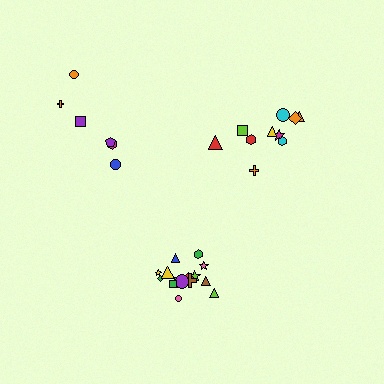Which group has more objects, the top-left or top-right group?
The top-right group.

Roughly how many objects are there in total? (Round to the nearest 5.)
Roughly 30 objects in total.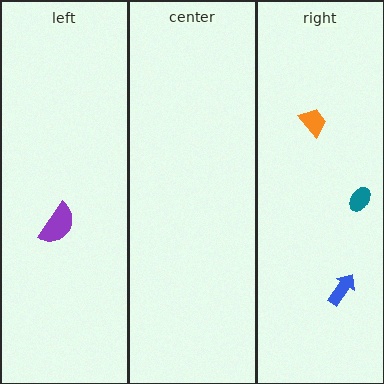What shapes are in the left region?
The purple semicircle.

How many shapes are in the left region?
1.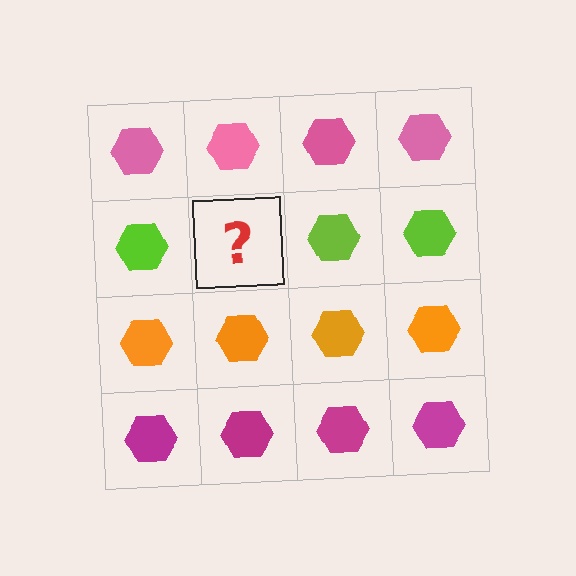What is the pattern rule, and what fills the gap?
The rule is that each row has a consistent color. The gap should be filled with a lime hexagon.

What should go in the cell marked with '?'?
The missing cell should contain a lime hexagon.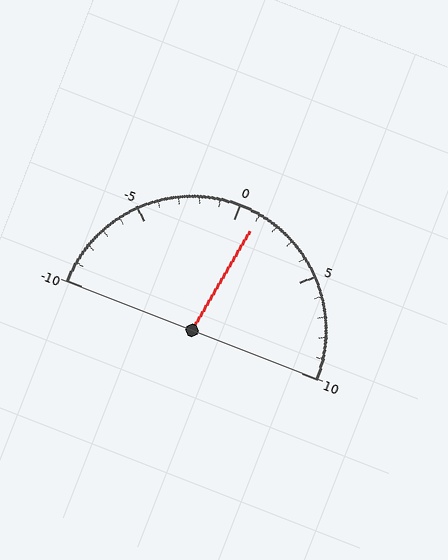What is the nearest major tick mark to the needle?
The nearest major tick mark is 0.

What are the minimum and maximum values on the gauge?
The gauge ranges from -10 to 10.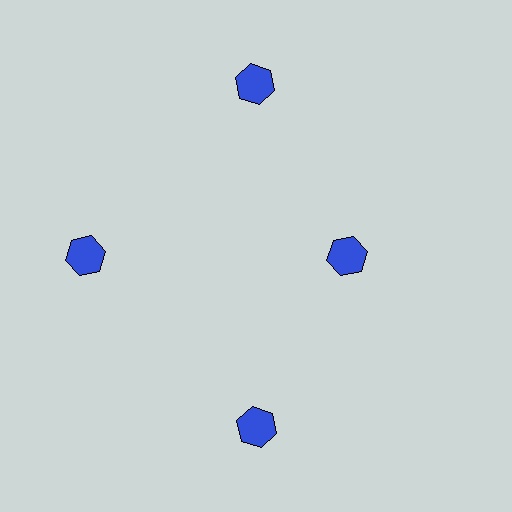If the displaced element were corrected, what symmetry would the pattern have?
It would have 4-fold rotational symmetry — the pattern would map onto itself every 90 degrees.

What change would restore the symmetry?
The symmetry would be restored by moving it outward, back onto the ring so that all 4 hexagons sit at equal angles and equal distance from the center.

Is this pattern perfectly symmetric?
No. The 4 blue hexagons are arranged in a ring, but one element near the 3 o'clock position is pulled inward toward the center, breaking the 4-fold rotational symmetry.